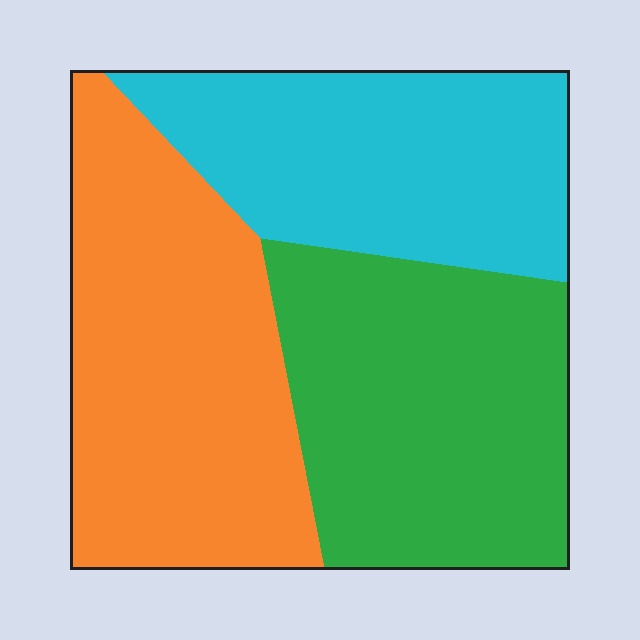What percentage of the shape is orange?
Orange covers about 35% of the shape.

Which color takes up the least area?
Cyan, at roughly 30%.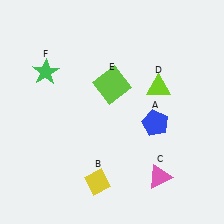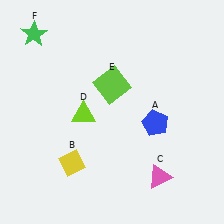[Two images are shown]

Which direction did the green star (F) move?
The green star (F) moved up.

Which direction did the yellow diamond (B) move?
The yellow diamond (B) moved left.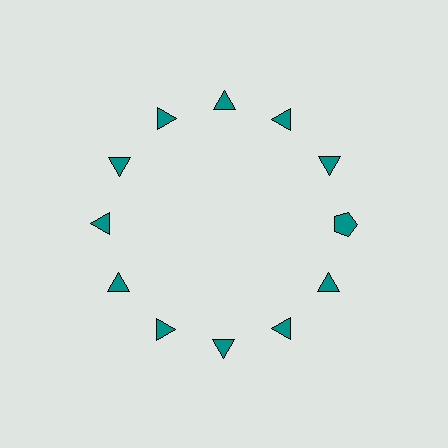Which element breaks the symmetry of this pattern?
The teal pentagon at roughly the 3 o'clock position breaks the symmetry. All other shapes are teal triangles.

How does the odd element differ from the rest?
It has a different shape: pentagon instead of triangle.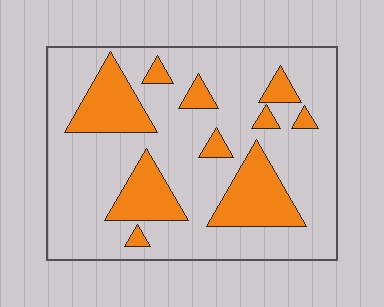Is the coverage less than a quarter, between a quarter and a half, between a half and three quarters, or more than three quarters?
Less than a quarter.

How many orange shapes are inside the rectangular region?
10.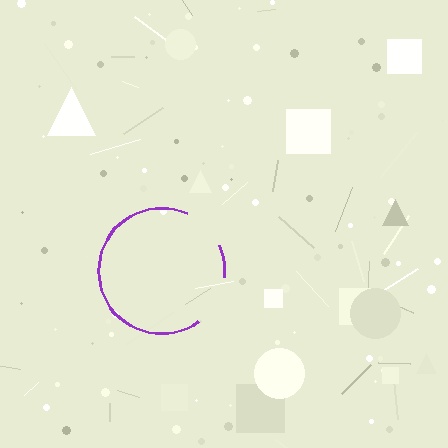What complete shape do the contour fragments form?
The contour fragments form a circle.